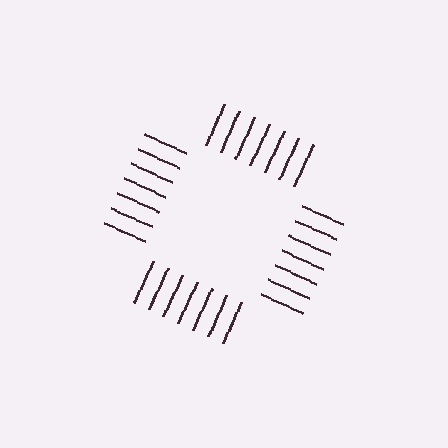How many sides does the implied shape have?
4 sides — the line-ends trace a square.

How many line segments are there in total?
28 — 7 along each of the 4 edges.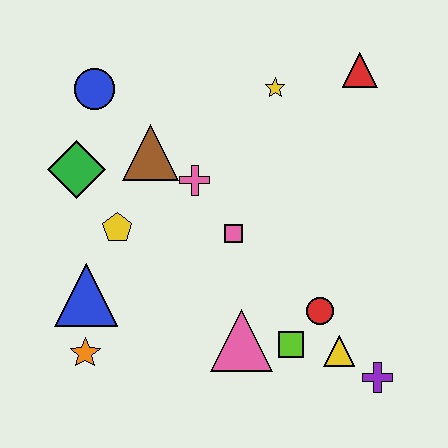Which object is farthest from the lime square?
The blue circle is farthest from the lime square.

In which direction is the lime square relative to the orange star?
The lime square is to the right of the orange star.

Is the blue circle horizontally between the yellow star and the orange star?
Yes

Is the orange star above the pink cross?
No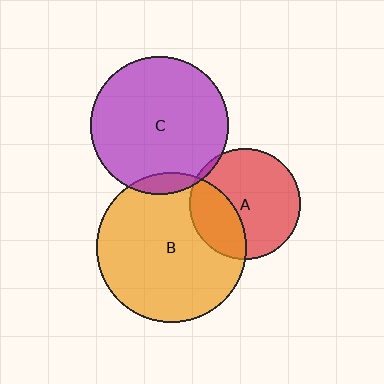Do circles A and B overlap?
Yes.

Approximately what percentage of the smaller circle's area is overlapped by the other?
Approximately 30%.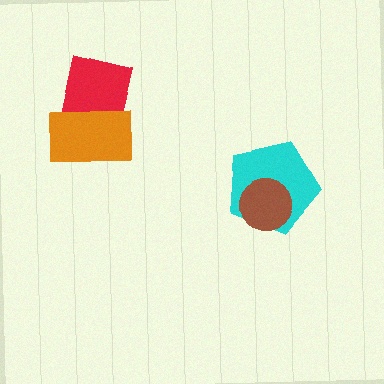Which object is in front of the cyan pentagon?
The brown circle is in front of the cyan pentagon.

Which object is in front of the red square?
The orange rectangle is in front of the red square.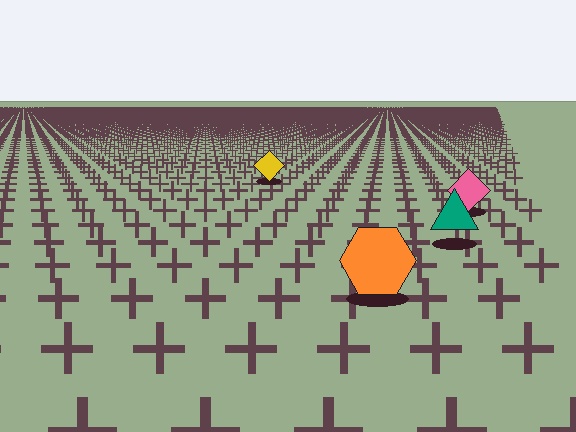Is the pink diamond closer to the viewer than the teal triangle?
No. The teal triangle is closer — you can tell from the texture gradient: the ground texture is coarser near it.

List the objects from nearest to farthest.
From nearest to farthest: the orange hexagon, the teal triangle, the pink diamond, the yellow diamond.